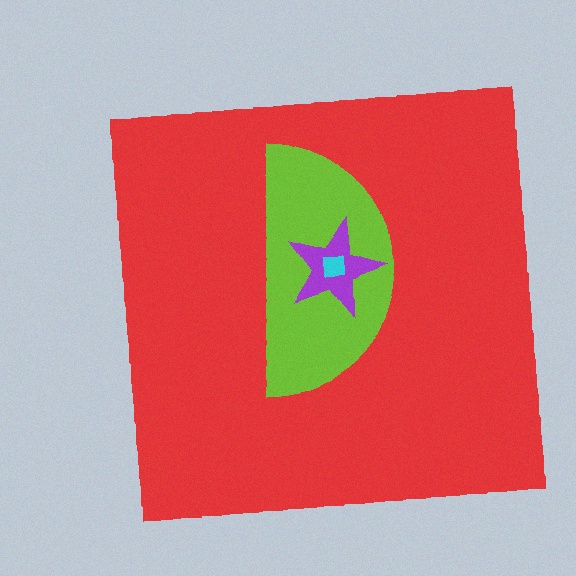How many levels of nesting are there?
4.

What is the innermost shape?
The cyan square.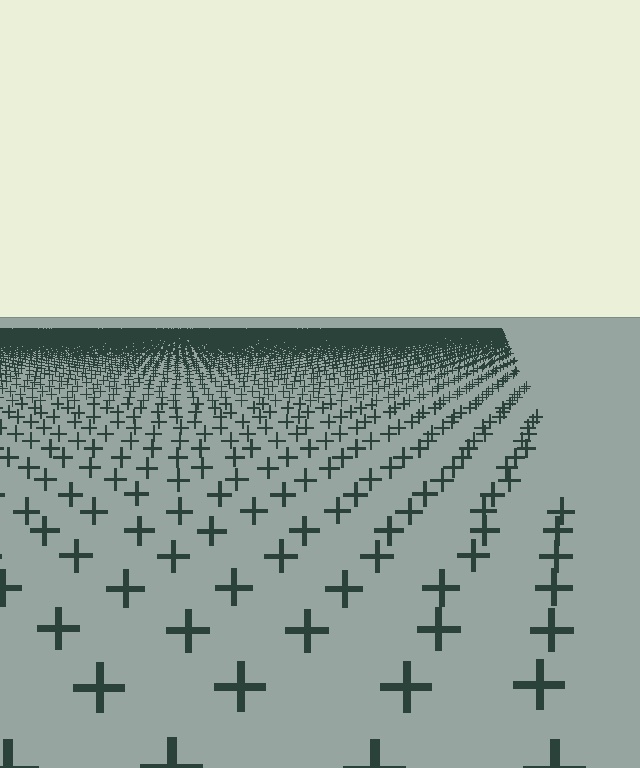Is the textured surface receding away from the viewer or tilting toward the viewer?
The surface is receding away from the viewer. Texture elements get smaller and denser toward the top.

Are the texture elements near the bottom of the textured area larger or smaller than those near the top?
Larger. Near the bottom, elements are closer to the viewer and appear at a bigger on-screen size.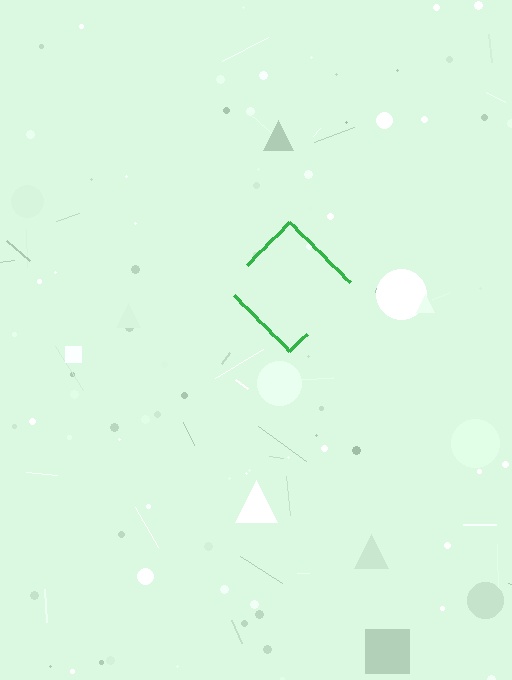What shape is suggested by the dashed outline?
The dashed outline suggests a diamond.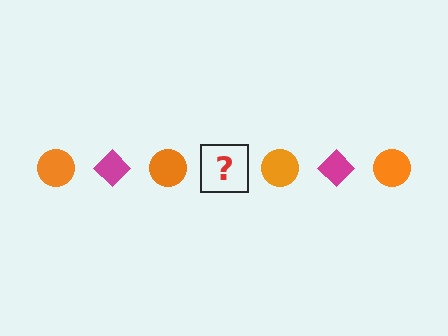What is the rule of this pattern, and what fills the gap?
The rule is that the pattern alternates between orange circle and magenta diamond. The gap should be filled with a magenta diamond.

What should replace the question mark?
The question mark should be replaced with a magenta diamond.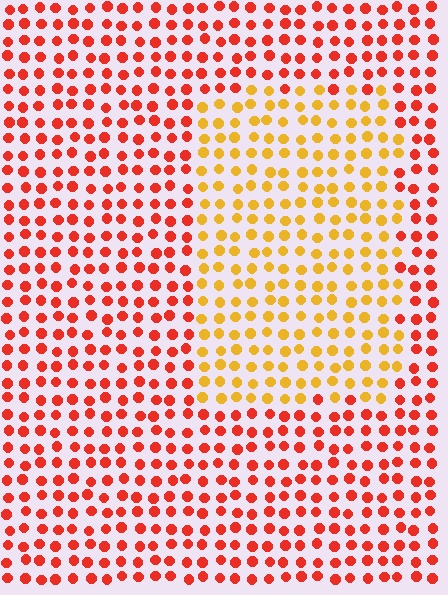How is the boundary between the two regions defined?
The boundary is defined purely by a slight shift in hue (about 41 degrees). Spacing, size, and orientation are identical on both sides.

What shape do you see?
I see a rectangle.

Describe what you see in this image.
The image is filled with small red elements in a uniform arrangement. A rectangle-shaped region is visible where the elements are tinted to a slightly different hue, forming a subtle color boundary.